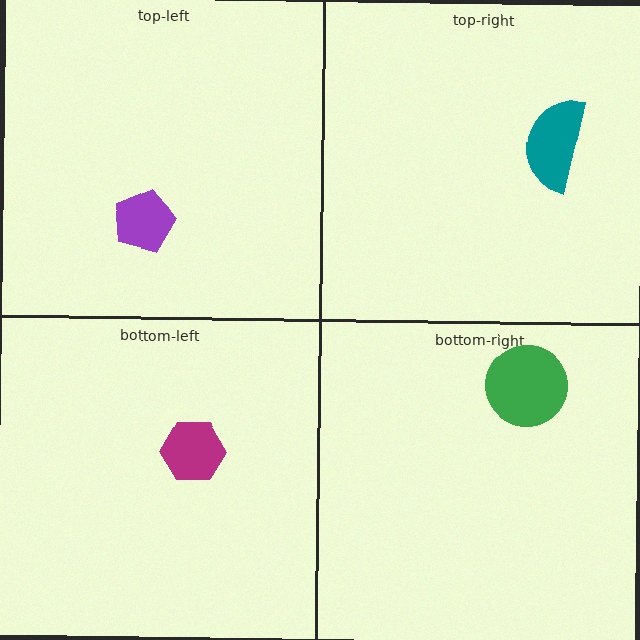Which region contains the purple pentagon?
The top-left region.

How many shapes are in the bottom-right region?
1.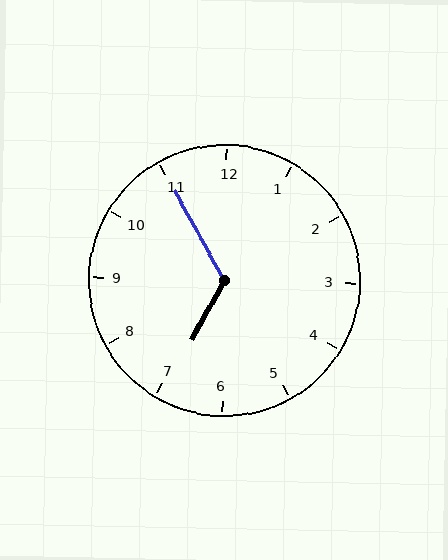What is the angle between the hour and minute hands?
Approximately 122 degrees.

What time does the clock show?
6:55.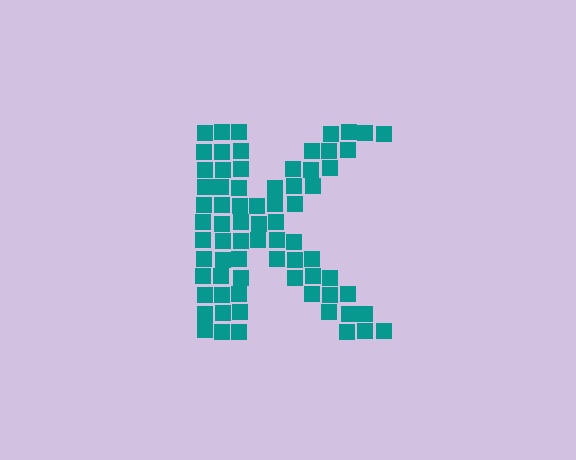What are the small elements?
The small elements are squares.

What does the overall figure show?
The overall figure shows the letter K.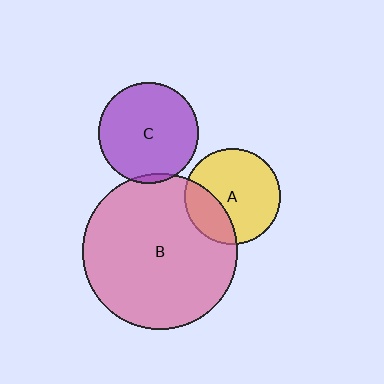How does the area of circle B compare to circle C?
Approximately 2.4 times.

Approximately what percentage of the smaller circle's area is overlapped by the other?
Approximately 30%.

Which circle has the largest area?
Circle B (pink).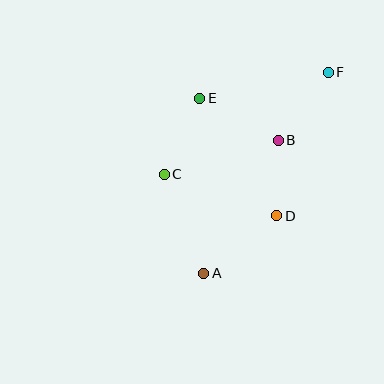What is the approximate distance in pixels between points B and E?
The distance between B and E is approximately 89 pixels.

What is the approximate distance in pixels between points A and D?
The distance between A and D is approximately 93 pixels.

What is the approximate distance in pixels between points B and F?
The distance between B and F is approximately 84 pixels.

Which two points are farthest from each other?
Points A and F are farthest from each other.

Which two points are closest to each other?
Points B and D are closest to each other.